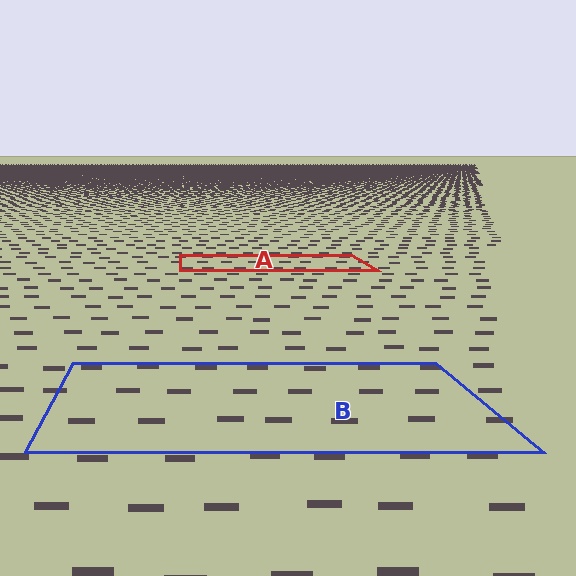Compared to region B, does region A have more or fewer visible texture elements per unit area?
Region A has more texture elements per unit area — they are packed more densely because it is farther away.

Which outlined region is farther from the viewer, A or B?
Region A is farther from the viewer — the texture elements inside it appear smaller and more densely packed.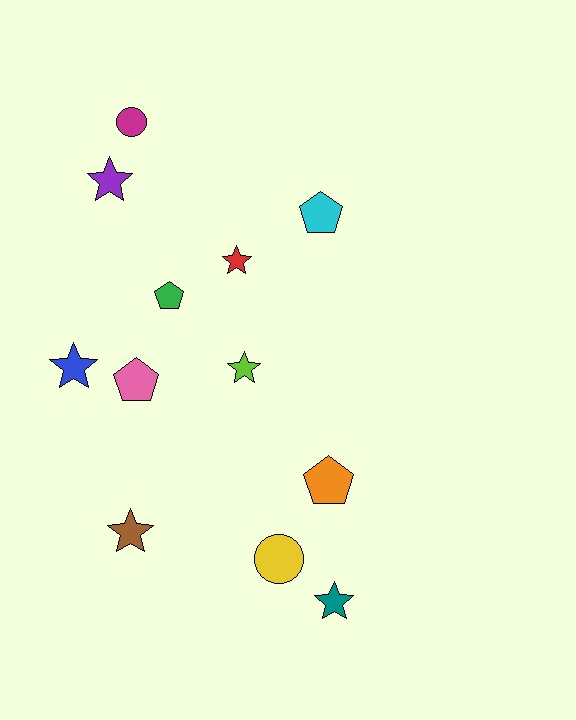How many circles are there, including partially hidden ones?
There are 2 circles.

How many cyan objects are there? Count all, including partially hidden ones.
There is 1 cyan object.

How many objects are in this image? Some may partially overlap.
There are 12 objects.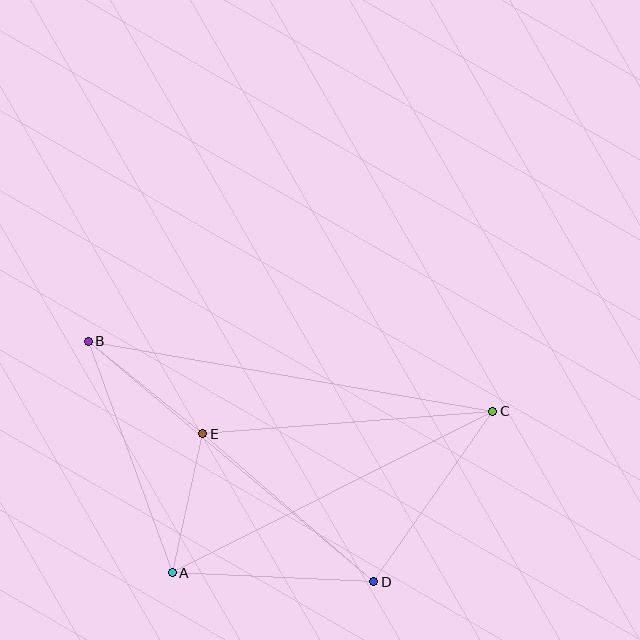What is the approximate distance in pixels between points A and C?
The distance between A and C is approximately 359 pixels.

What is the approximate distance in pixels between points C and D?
The distance between C and D is approximately 208 pixels.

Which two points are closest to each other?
Points A and E are closest to each other.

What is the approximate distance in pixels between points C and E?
The distance between C and E is approximately 291 pixels.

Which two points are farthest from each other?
Points B and C are farthest from each other.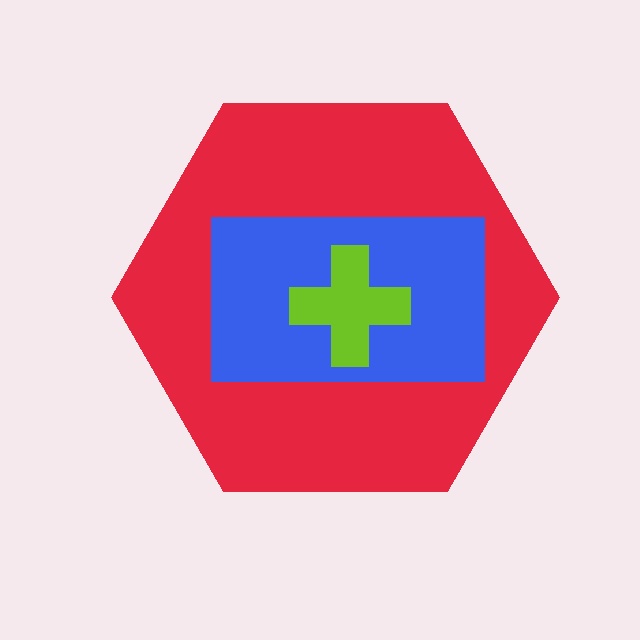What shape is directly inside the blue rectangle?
The lime cross.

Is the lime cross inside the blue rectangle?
Yes.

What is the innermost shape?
The lime cross.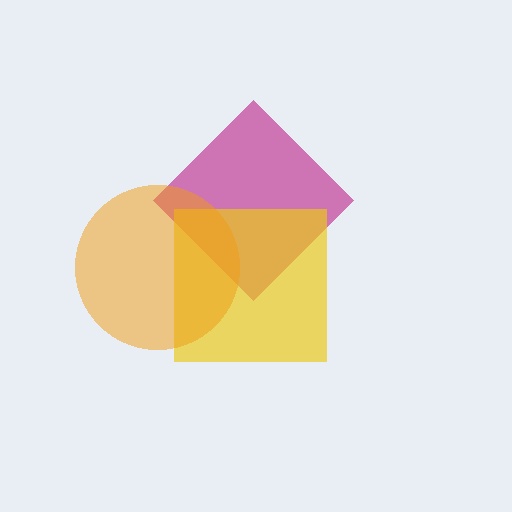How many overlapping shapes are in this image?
There are 3 overlapping shapes in the image.